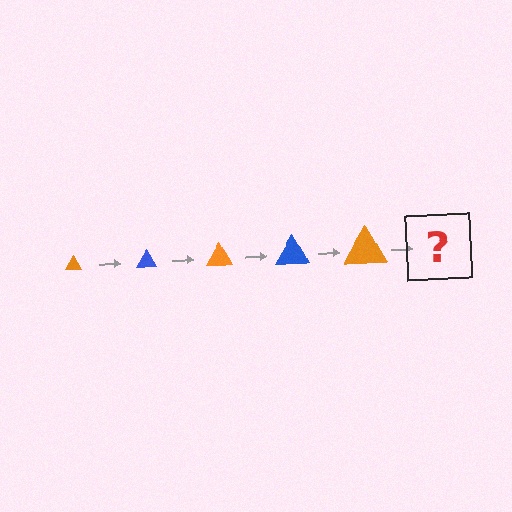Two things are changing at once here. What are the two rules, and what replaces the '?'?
The two rules are that the triangle grows larger each step and the color cycles through orange and blue. The '?' should be a blue triangle, larger than the previous one.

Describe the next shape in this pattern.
It should be a blue triangle, larger than the previous one.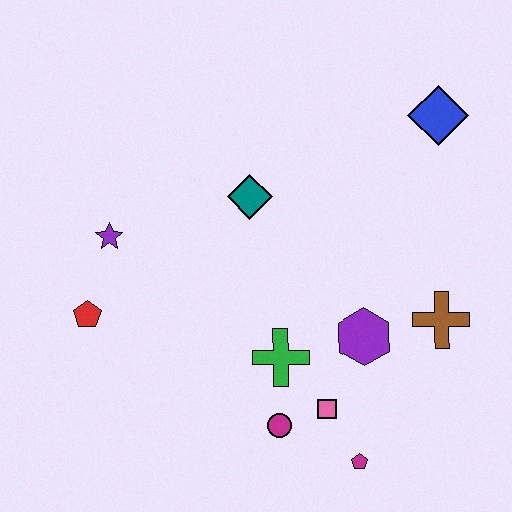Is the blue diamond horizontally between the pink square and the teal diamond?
No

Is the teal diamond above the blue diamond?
No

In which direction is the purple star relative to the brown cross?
The purple star is to the left of the brown cross.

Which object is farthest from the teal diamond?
The magenta pentagon is farthest from the teal diamond.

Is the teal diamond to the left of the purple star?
No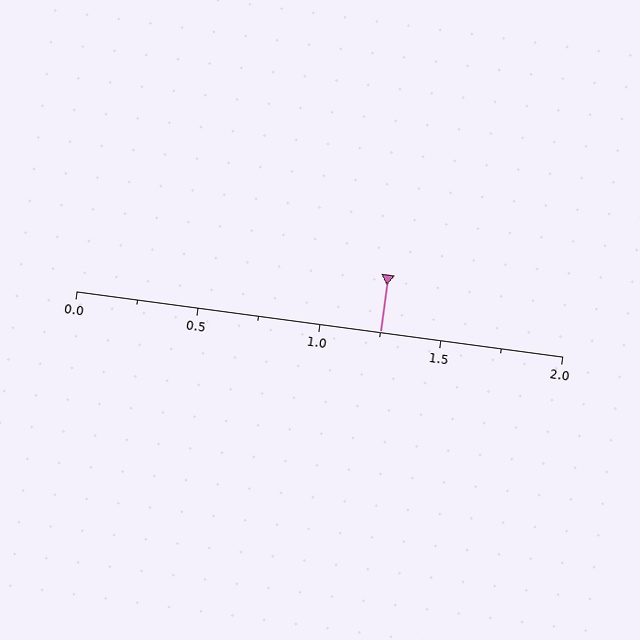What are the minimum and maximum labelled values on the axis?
The axis runs from 0.0 to 2.0.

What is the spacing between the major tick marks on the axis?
The major ticks are spaced 0.5 apart.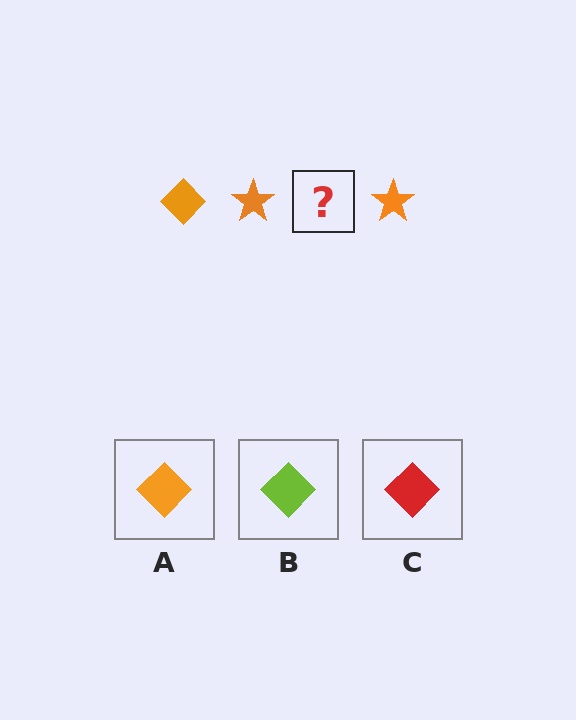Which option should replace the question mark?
Option A.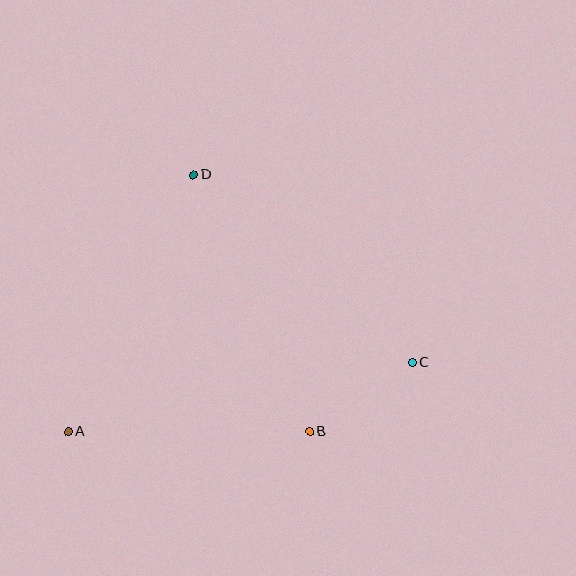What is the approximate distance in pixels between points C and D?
The distance between C and D is approximately 288 pixels.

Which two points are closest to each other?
Points B and C are closest to each other.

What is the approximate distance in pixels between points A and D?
The distance between A and D is approximately 285 pixels.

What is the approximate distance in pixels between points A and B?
The distance between A and B is approximately 241 pixels.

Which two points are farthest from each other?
Points A and C are farthest from each other.